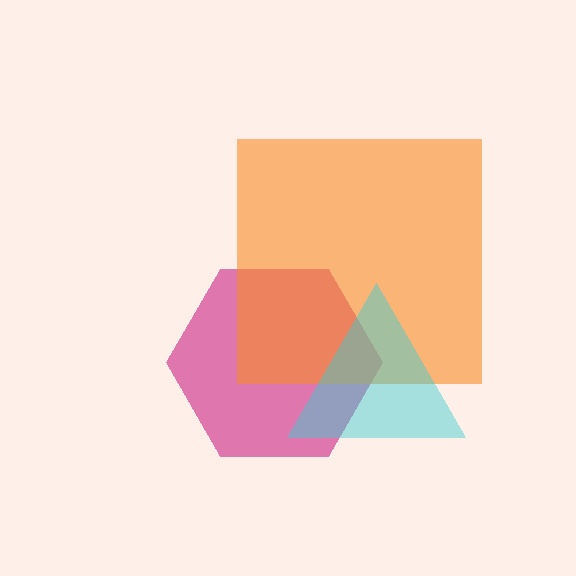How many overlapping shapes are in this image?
There are 3 overlapping shapes in the image.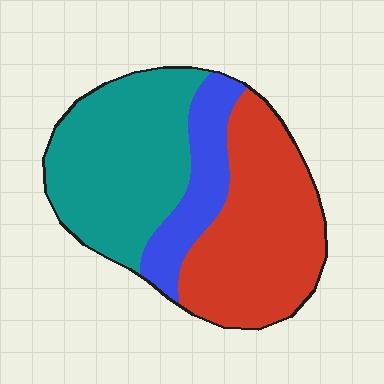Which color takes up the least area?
Blue, at roughly 15%.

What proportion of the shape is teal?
Teal takes up about two fifths (2/5) of the shape.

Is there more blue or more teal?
Teal.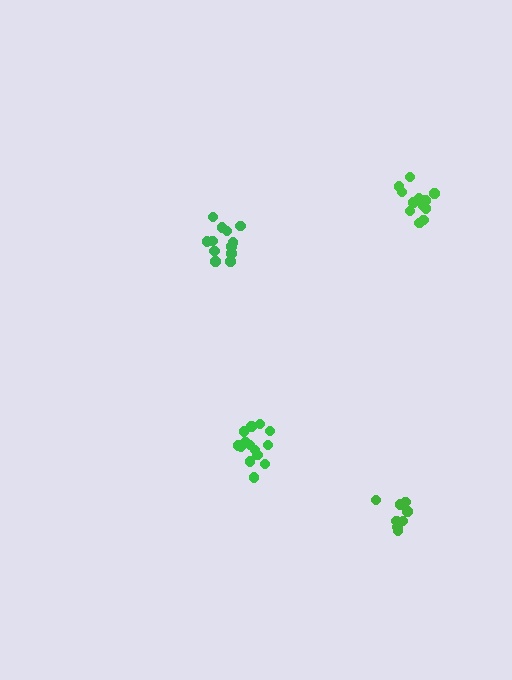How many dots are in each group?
Group 1: 13 dots, Group 2: 8 dots, Group 3: 13 dots, Group 4: 14 dots (48 total).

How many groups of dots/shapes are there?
There are 4 groups.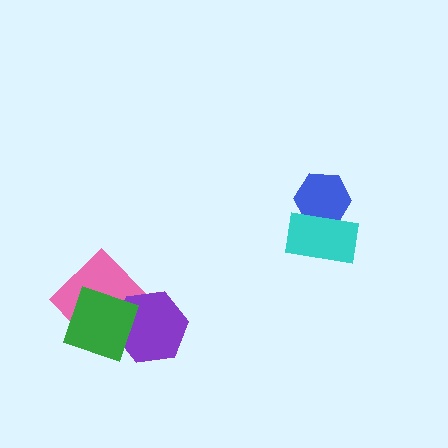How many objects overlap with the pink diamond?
2 objects overlap with the pink diamond.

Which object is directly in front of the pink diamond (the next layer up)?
The purple hexagon is directly in front of the pink diamond.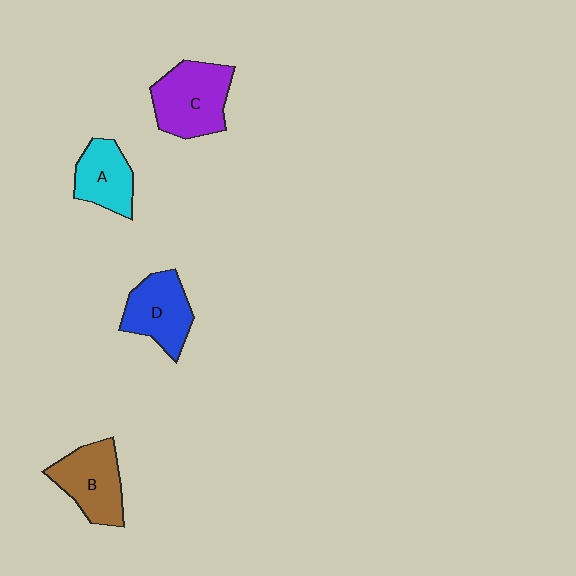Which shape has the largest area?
Shape C (purple).